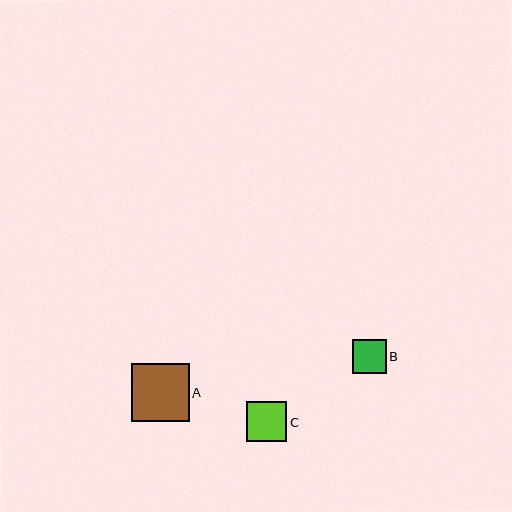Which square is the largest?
Square A is the largest with a size of approximately 57 pixels.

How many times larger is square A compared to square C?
Square A is approximately 1.4 times the size of square C.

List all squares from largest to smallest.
From largest to smallest: A, C, B.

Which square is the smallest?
Square B is the smallest with a size of approximately 34 pixels.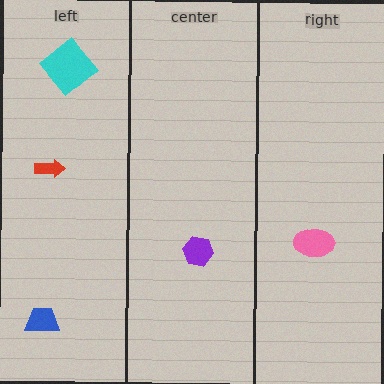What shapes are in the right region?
The pink ellipse.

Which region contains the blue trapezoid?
The left region.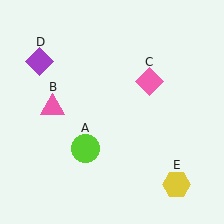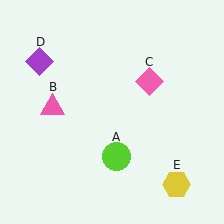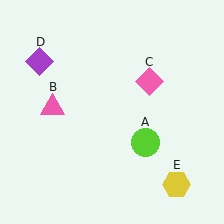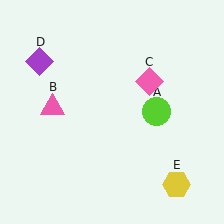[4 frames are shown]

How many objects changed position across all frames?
1 object changed position: lime circle (object A).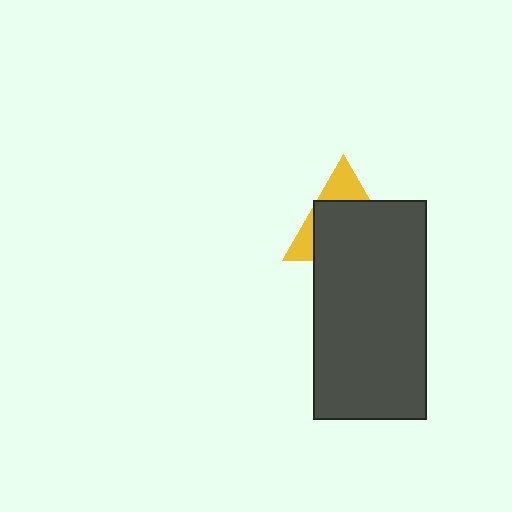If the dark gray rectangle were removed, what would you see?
You would see the complete yellow triangle.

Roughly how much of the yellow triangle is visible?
A small part of it is visible (roughly 31%).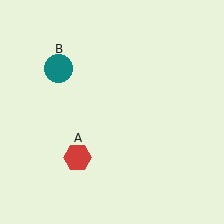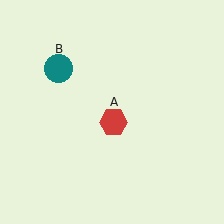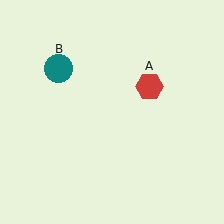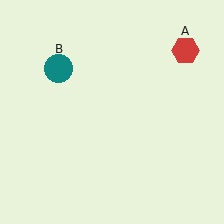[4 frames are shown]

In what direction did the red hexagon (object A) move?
The red hexagon (object A) moved up and to the right.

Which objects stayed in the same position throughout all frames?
Teal circle (object B) remained stationary.